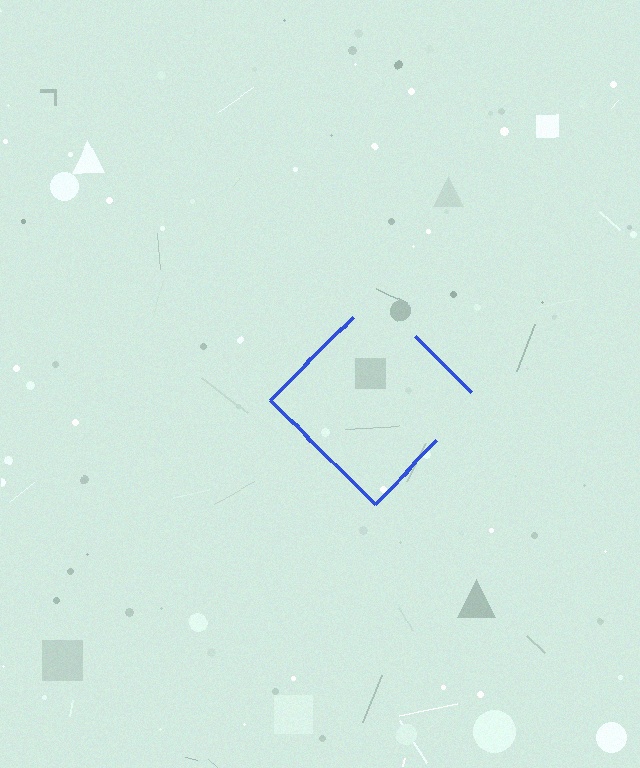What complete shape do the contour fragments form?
The contour fragments form a diamond.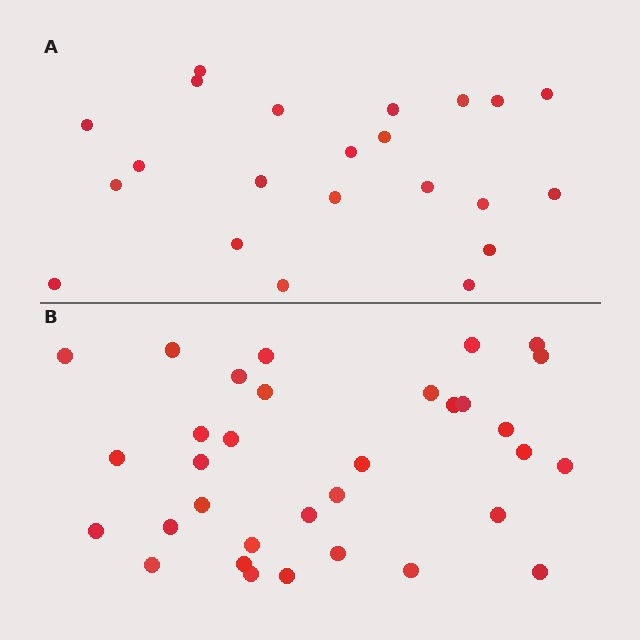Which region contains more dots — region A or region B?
Region B (the bottom region) has more dots.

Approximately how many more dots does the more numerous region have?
Region B has roughly 12 or so more dots than region A.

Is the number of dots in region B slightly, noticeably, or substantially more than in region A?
Region B has substantially more. The ratio is roughly 1.5 to 1.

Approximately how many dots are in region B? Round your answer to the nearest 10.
About 30 dots. (The exact count is 33, which rounds to 30.)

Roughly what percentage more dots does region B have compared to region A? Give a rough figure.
About 50% more.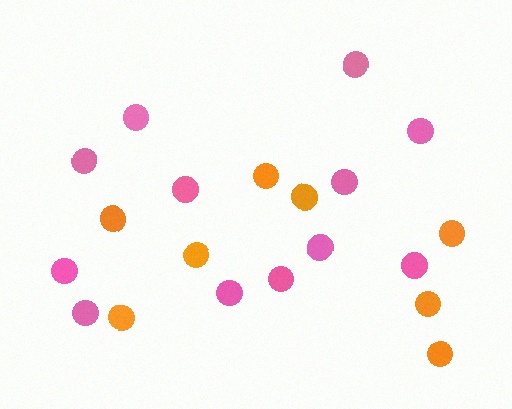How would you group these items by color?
There are 2 groups: one group of orange circles (8) and one group of pink circles (12).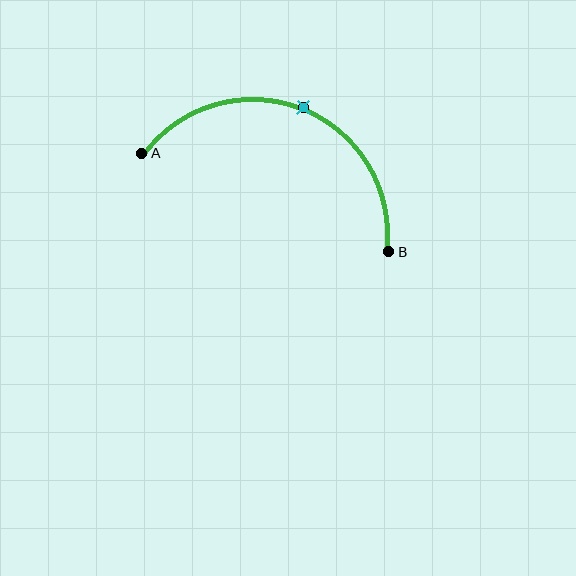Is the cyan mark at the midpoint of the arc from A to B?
Yes. The cyan mark lies on the arc at equal arc-length from both A and B — it is the arc midpoint.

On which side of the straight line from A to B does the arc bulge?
The arc bulges above the straight line connecting A and B.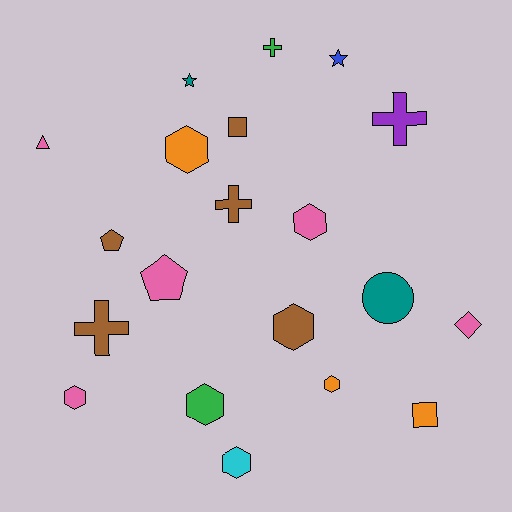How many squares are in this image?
There are 2 squares.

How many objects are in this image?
There are 20 objects.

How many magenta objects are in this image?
There are no magenta objects.